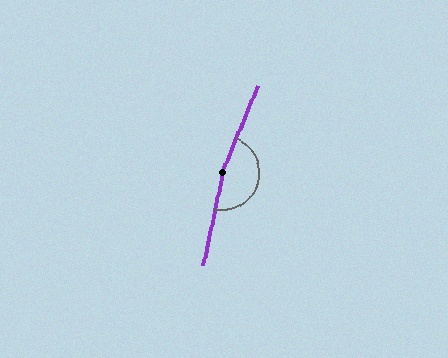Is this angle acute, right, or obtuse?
It is obtuse.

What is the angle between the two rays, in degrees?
Approximately 170 degrees.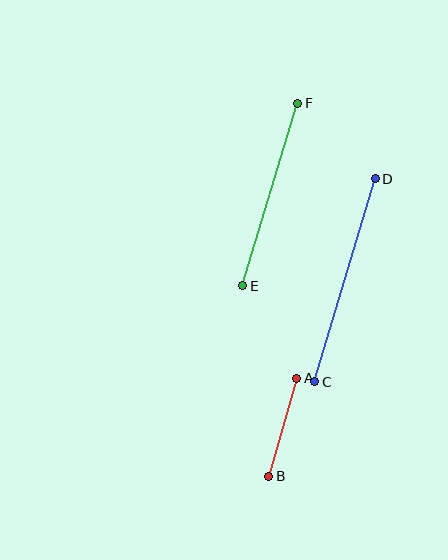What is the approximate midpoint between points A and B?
The midpoint is at approximately (283, 427) pixels.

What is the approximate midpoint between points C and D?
The midpoint is at approximately (345, 280) pixels.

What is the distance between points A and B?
The distance is approximately 102 pixels.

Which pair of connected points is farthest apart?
Points C and D are farthest apart.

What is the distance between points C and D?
The distance is approximately 212 pixels.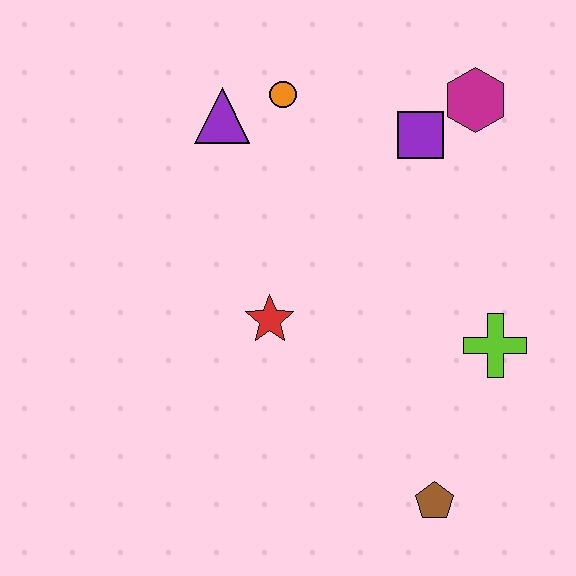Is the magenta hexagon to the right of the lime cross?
No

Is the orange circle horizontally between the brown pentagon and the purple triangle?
Yes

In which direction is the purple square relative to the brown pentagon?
The purple square is above the brown pentagon.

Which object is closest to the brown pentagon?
The lime cross is closest to the brown pentagon.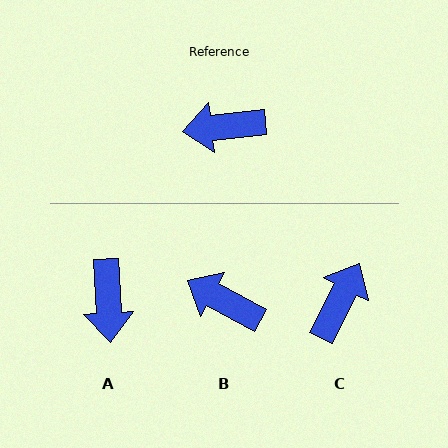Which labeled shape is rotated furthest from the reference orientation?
C, about 123 degrees away.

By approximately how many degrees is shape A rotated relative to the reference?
Approximately 87 degrees counter-clockwise.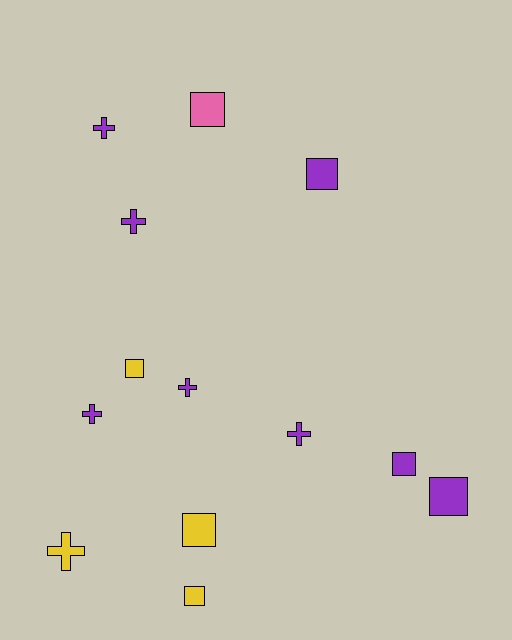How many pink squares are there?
There is 1 pink square.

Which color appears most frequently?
Purple, with 8 objects.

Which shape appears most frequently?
Square, with 7 objects.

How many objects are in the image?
There are 13 objects.